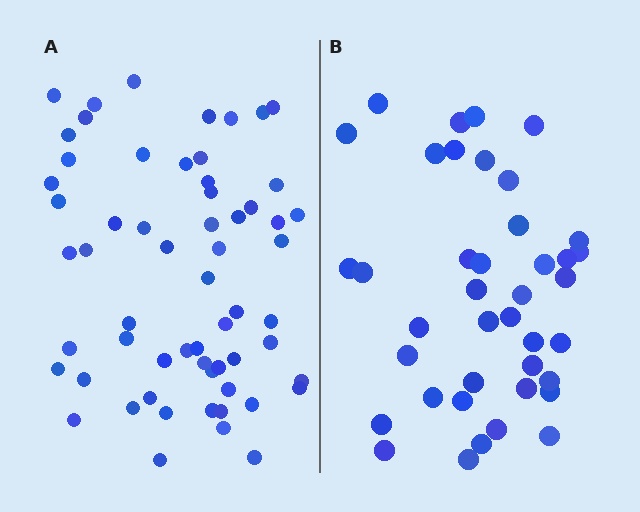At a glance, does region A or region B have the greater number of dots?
Region A (the left region) has more dots.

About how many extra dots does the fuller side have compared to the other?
Region A has approximately 20 more dots than region B.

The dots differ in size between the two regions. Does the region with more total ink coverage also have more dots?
No. Region B has more total ink coverage because its dots are larger, but region A actually contains more individual dots. Total area can be misleading — the number of items is what matters here.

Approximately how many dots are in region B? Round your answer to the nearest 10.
About 40 dots.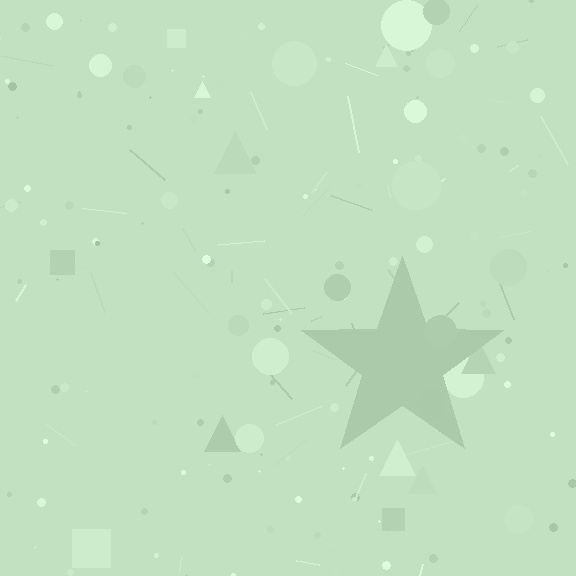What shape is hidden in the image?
A star is hidden in the image.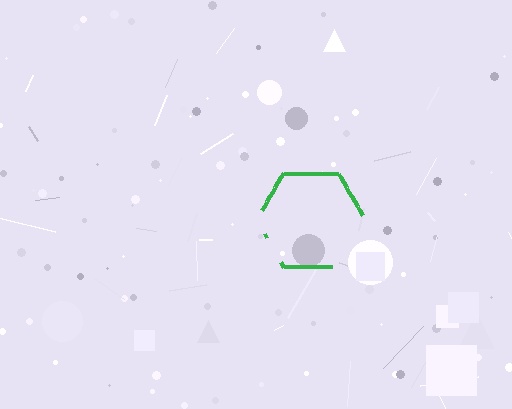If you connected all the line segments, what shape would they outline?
They would outline a hexagon.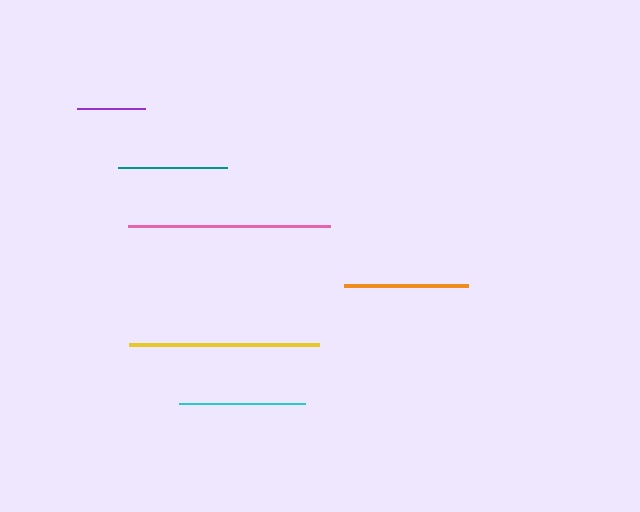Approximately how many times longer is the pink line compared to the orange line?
The pink line is approximately 1.6 times the length of the orange line.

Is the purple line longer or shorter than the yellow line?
The yellow line is longer than the purple line.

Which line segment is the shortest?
The purple line is the shortest at approximately 69 pixels.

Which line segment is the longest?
The pink line is the longest at approximately 202 pixels.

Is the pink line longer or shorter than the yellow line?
The pink line is longer than the yellow line.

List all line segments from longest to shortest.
From longest to shortest: pink, yellow, cyan, orange, teal, purple.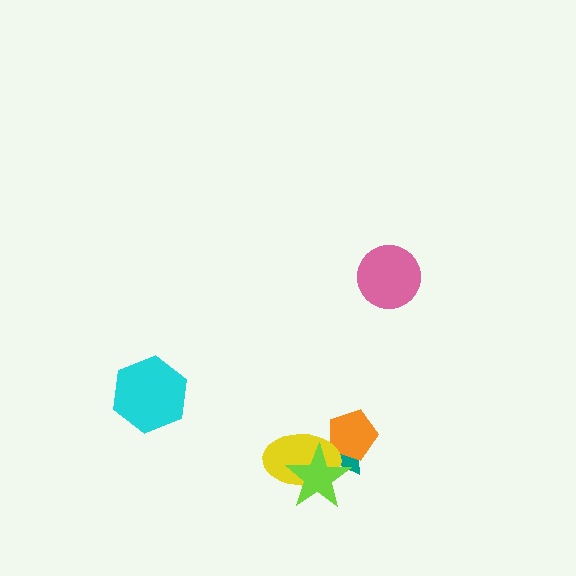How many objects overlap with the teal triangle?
3 objects overlap with the teal triangle.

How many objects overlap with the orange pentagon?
3 objects overlap with the orange pentagon.